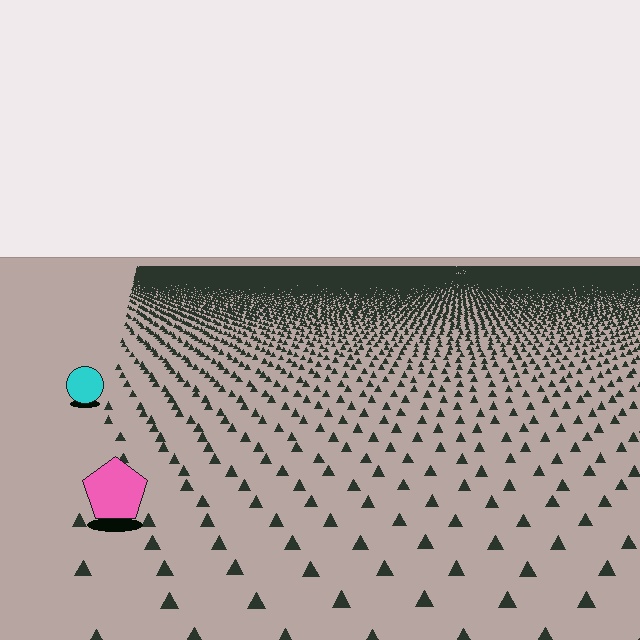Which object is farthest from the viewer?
The cyan circle is farthest from the viewer. It appears smaller and the ground texture around it is denser.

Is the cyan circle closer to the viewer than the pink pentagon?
No. The pink pentagon is closer — you can tell from the texture gradient: the ground texture is coarser near it.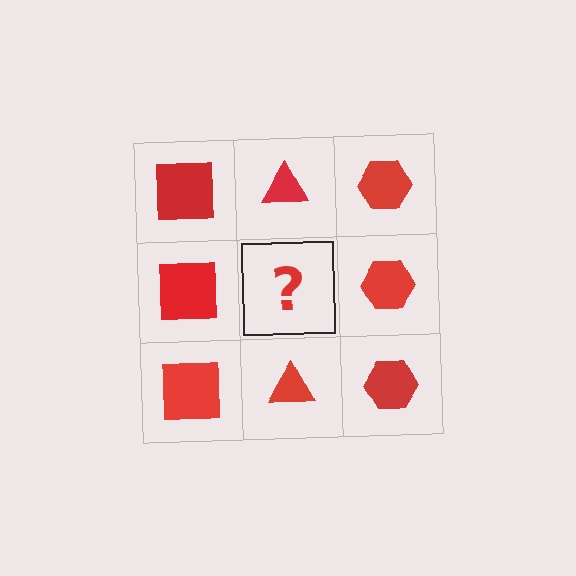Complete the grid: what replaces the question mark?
The question mark should be replaced with a red triangle.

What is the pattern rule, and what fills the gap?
The rule is that each column has a consistent shape. The gap should be filled with a red triangle.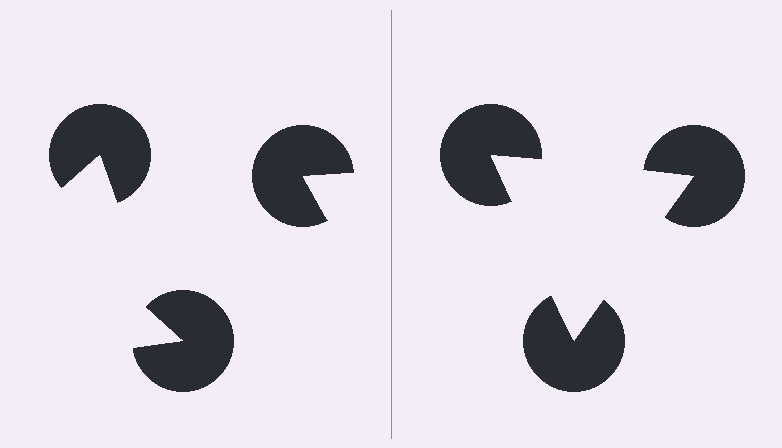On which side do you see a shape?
An illusory triangle appears on the right side. On the left side the wedge cuts are rotated, so no coherent shape forms.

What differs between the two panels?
The pac-man discs are positioned identically on both sides; only the wedge orientations differ. On the right they align to a triangle; on the left they are misaligned.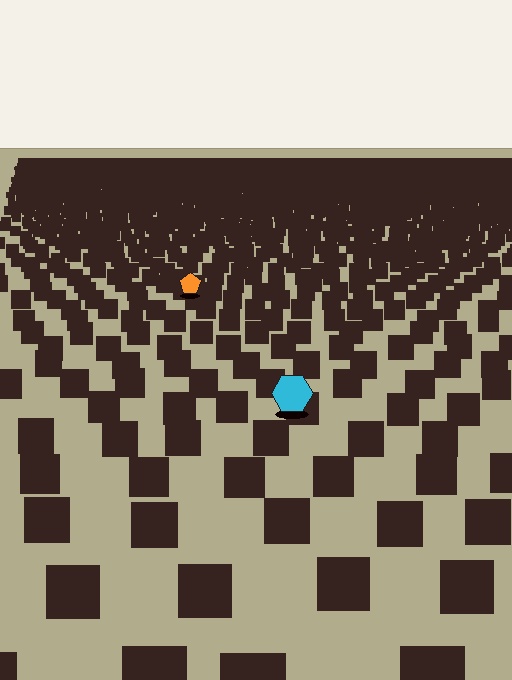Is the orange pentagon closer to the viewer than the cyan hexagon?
No. The cyan hexagon is closer — you can tell from the texture gradient: the ground texture is coarser near it.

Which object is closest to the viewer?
The cyan hexagon is closest. The texture marks near it are larger and more spread out.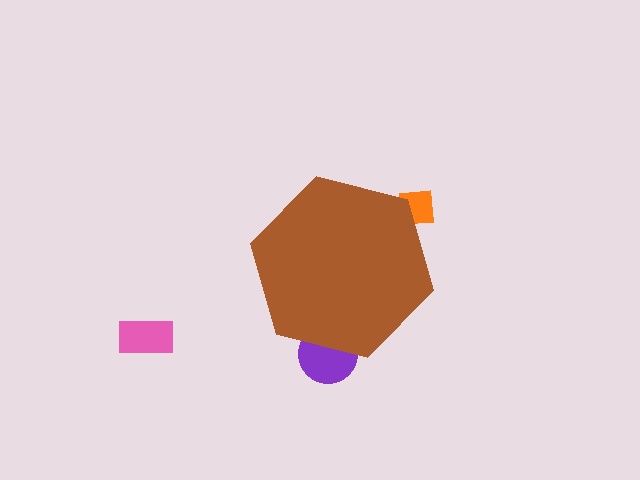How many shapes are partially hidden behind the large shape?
2 shapes are partially hidden.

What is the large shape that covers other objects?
A brown hexagon.